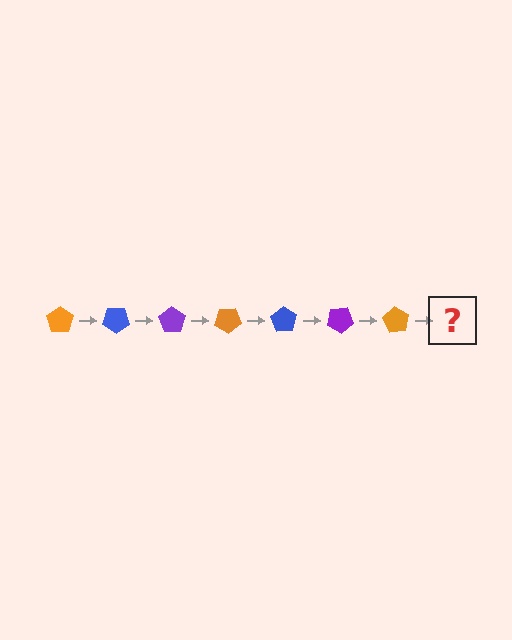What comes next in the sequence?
The next element should be a blue pentagon, rotated 245 degrees from the start.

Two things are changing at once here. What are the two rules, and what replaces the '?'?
The two rules are that it rotates 35 degrees each step and the color cycles through orange, blue, and purple. The '?' should be a blue pentagon, rotated 245 degrees from the start.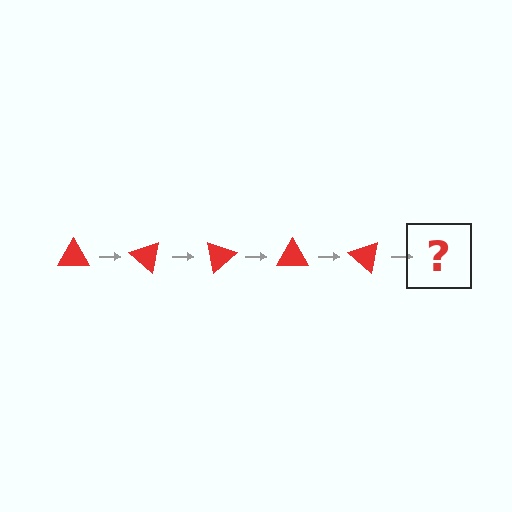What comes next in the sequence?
The next element should be a red triangle rotated 200 degrees.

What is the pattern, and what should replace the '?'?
The pattern is that the triangle rotates 40 degrees each step. The '?' should be a red triangle rotated 200 degrees.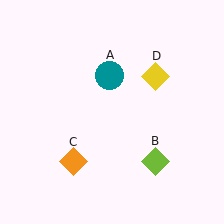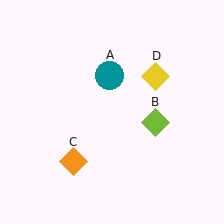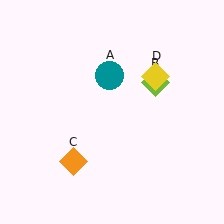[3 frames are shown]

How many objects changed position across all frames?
1 object changed position: lime diamond (object B).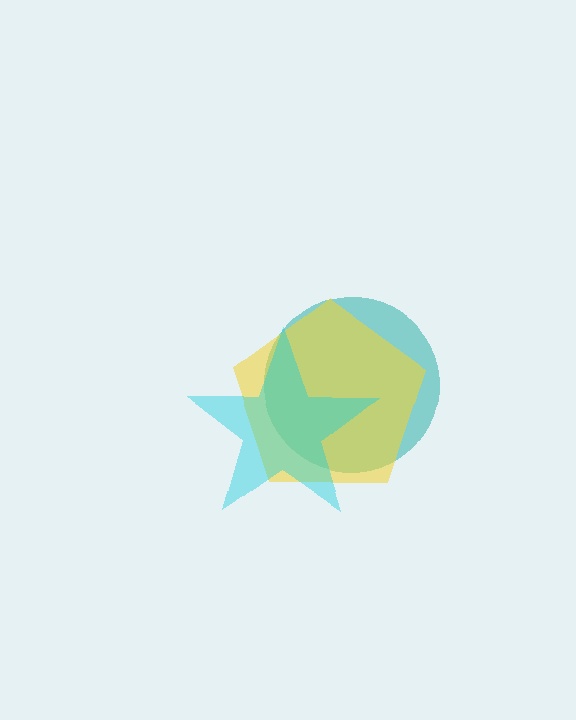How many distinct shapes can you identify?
There are 3 distinct shapes: a teal circle, a yellow pentagon, a cyan star.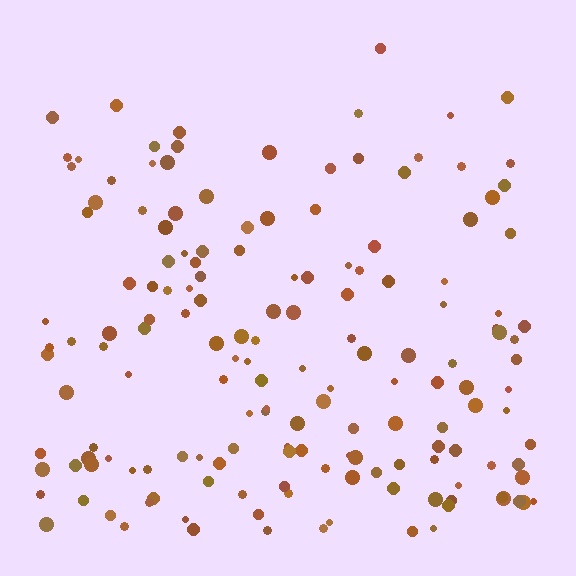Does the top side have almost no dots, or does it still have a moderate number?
Still a moderate number, just noticeably fewer than the bottom.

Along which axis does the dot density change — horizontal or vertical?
Vertical.